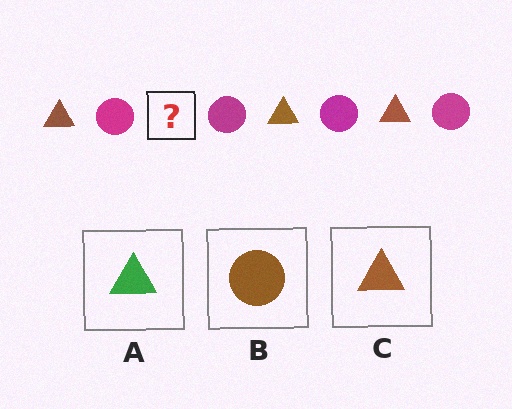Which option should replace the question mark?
Option C.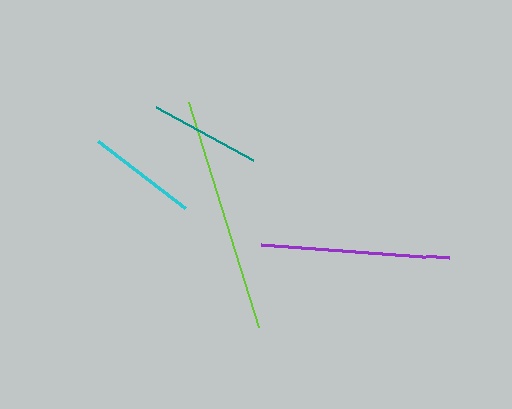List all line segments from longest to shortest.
From longest to shortest: lime, purple, cyan, teal.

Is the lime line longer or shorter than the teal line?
The lime line is longer than the teal line.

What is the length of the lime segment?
The lime segment is approximately 235 pixels long.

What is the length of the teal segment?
The teal segment is approximately 110 pixels long.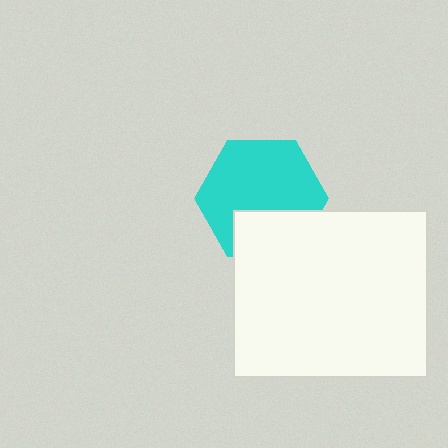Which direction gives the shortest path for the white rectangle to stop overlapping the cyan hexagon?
Moving down gives the shortest separation.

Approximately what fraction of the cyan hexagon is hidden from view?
Roughly 30% of the cyan hexagon is hidden behind the white rectangle.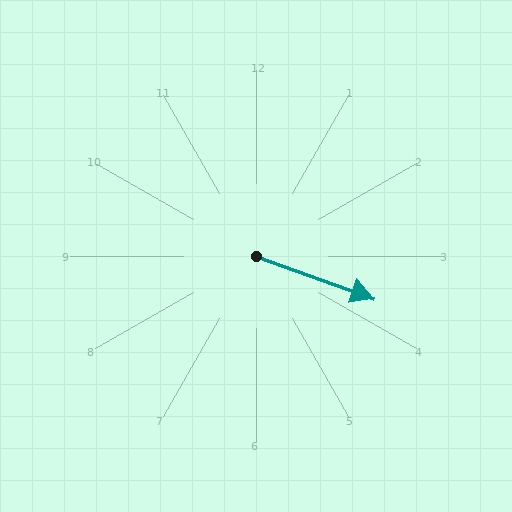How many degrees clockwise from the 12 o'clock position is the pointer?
Approximately 110 degrees.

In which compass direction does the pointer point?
East.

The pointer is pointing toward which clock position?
Roughly 4 o'clock.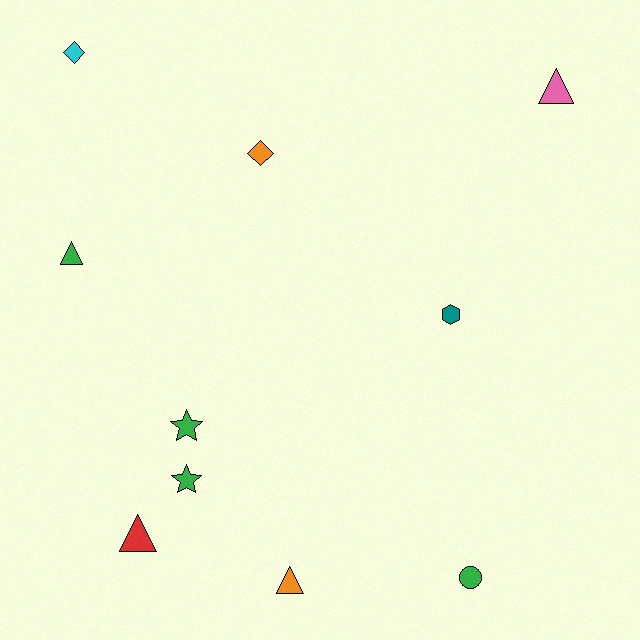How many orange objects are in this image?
There are 2 orange objects.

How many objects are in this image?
There are 10 objects.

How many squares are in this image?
There are no squares.